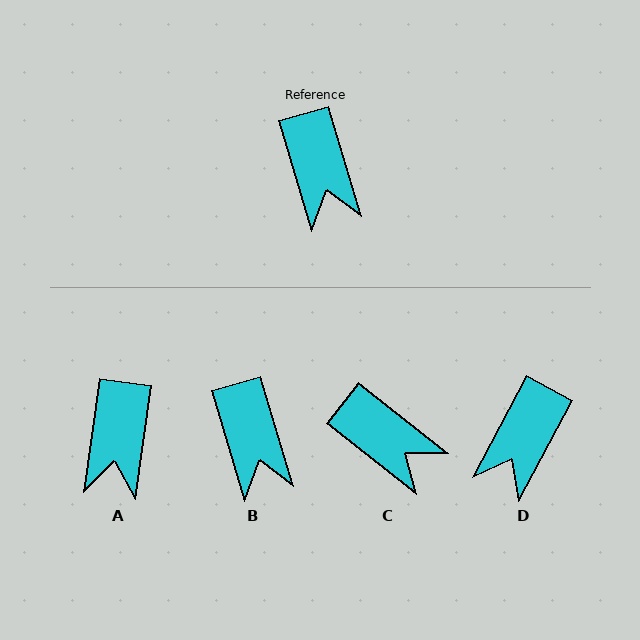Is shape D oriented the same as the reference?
No, it is off by about 45 degrees.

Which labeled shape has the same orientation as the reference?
B.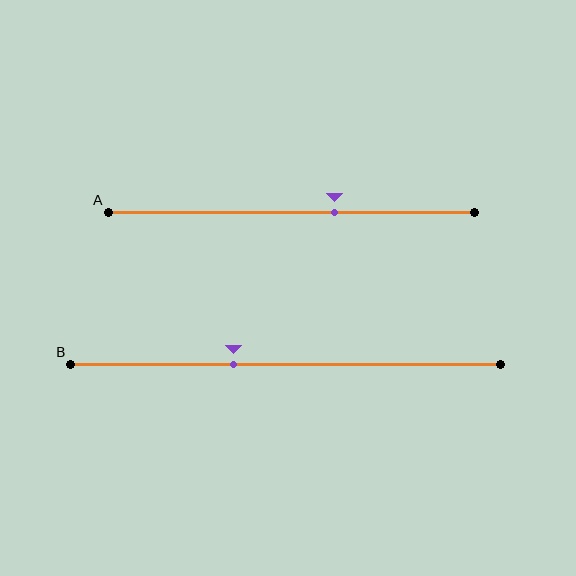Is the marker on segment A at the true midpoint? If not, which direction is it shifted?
No, the marker on segment A is shifted to the right by about 12% of the segment length.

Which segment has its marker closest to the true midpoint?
Segment A has its marker closest to the true midpoint.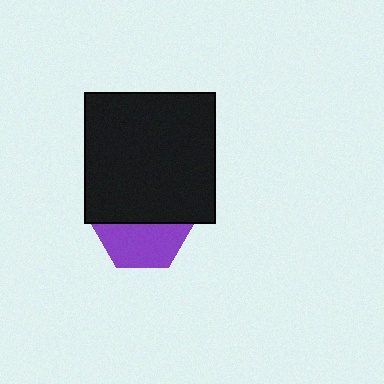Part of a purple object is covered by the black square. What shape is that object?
It is a hexagon.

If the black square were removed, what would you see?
You would see the complete purple hexagon.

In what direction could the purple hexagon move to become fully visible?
The purple hexagon could move down. That would shift it out from behind the black square entirely.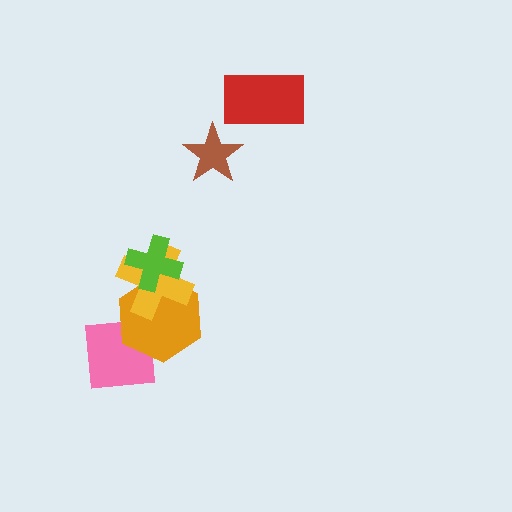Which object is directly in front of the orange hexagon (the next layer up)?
The yellow cross is directly in front of the orange hexagon.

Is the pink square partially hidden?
Yes, it is partially covered by another shape.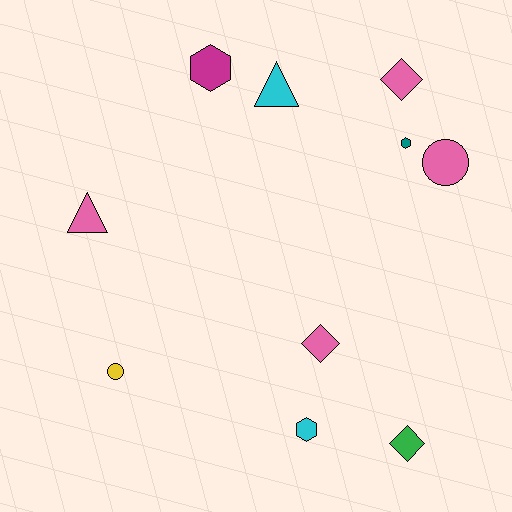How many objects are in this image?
There are 10 objects.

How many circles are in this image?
There are 2 circles.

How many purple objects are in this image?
There are no purple objects.